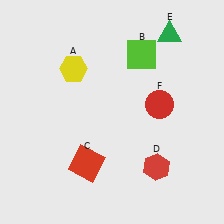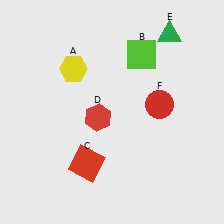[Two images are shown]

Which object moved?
The red hexagon (D) moved left.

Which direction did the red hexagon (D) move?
The red hexagon (D) moved left.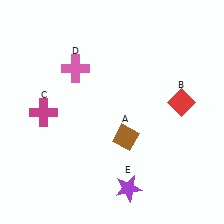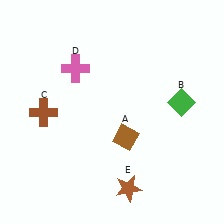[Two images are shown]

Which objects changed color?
B changed from red to green. C changed from magenta to brown. E changed from purple to brown.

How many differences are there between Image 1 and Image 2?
There are 3 differences between the two images.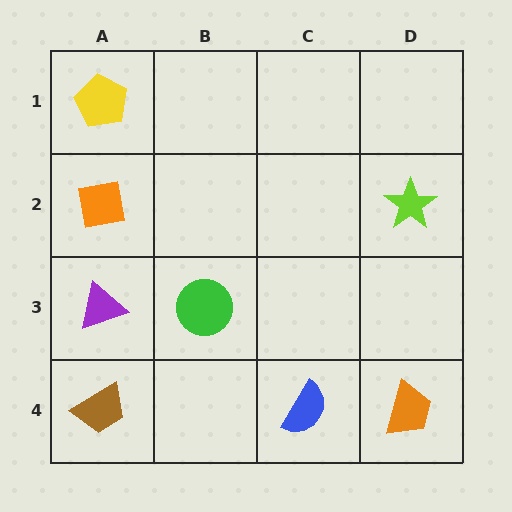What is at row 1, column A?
A yellow pentagon.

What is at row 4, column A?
A brown trapezoid.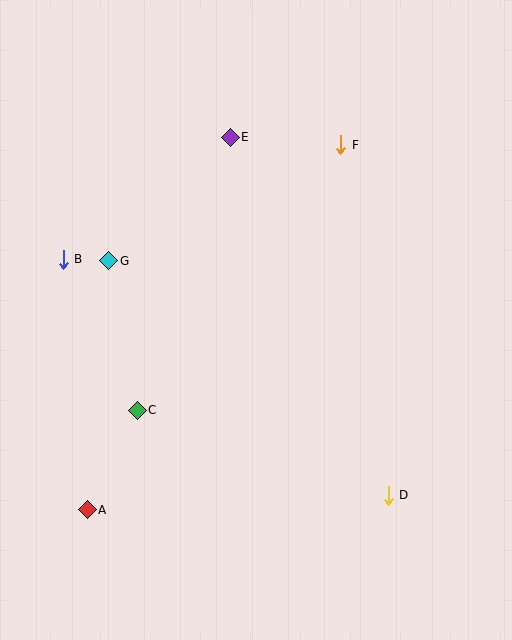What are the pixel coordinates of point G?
Point G is at (109, 261).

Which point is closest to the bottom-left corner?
Point A is closest to the bottom-left corner.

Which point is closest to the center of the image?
Point C at (137, 410) is closest to the center.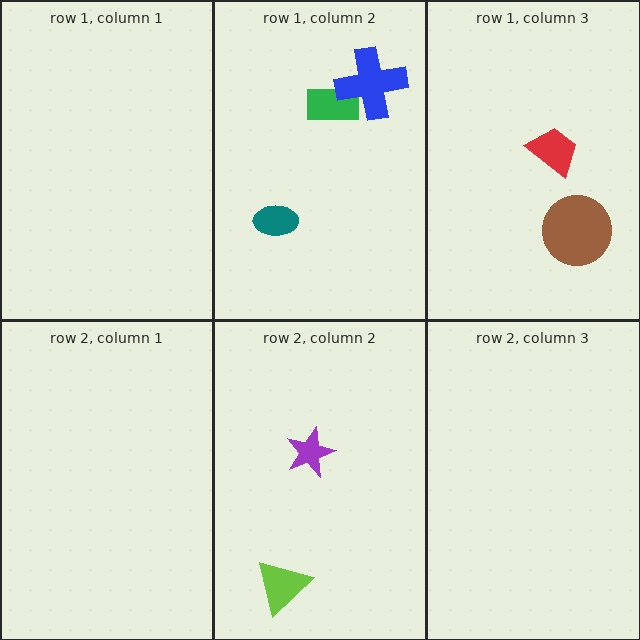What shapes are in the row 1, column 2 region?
The teal ellipse, the green rectangle, the blue cross.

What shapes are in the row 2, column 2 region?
The lime triangle, the purple star.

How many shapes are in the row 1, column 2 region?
3.